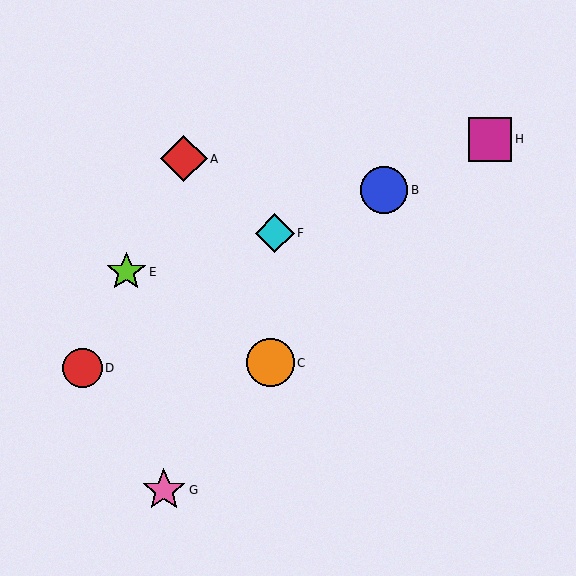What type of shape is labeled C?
Shape C is an orange circle.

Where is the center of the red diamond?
The center of the red diamond is at (184, 159).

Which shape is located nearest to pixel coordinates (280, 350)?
The orange circle (labeled C) at (270, 363) is nearest to that location.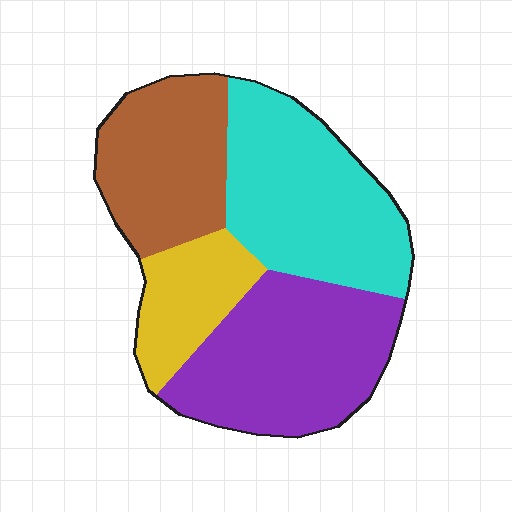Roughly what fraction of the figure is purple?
Purple covers about 30% of the figure.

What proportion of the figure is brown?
Brown covers 23% of the figure.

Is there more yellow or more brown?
Brown.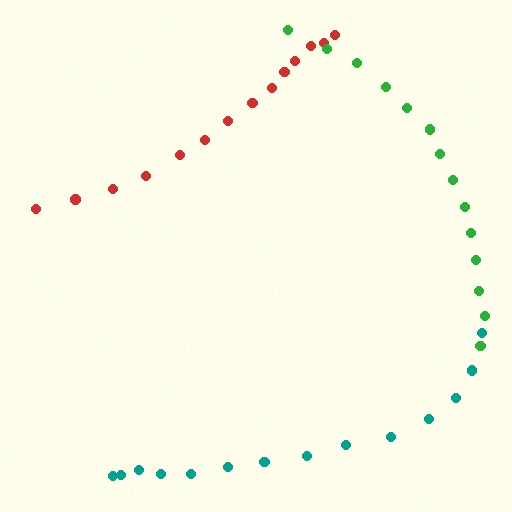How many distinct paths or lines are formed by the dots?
There are 3 distinct paths.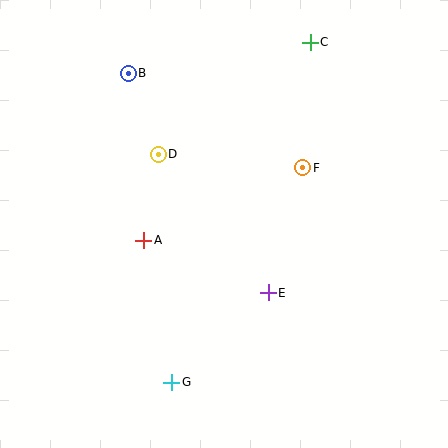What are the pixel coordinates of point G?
Point G is at (172, 382).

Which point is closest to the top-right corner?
Point C is closest to the top-right corner.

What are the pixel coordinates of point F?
Point F is at (303, 168).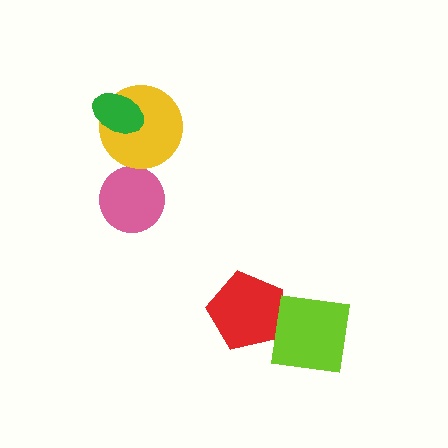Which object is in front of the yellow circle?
The green ellipse is in front of the yellow circle.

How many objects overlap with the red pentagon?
1 object overlaps with the red pentagon.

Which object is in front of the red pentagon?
The lime square is in front of the red pentagon.